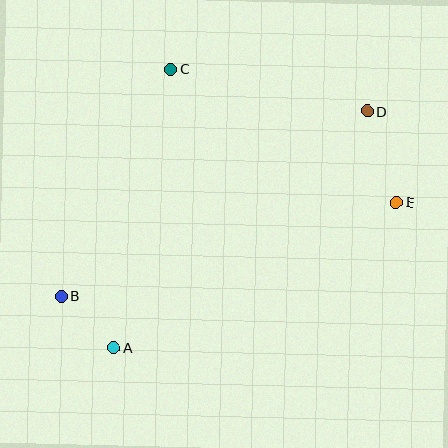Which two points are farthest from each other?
Points B and D are farthest from each other.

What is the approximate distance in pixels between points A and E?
The distance between A and E is approximately 318 pixels.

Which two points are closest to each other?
Points A and B are closest to each other.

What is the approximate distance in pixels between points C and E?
The distance between C and E is approximately 262 pixels.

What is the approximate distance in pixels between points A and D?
The distance between A and D is approximately 346 pixels.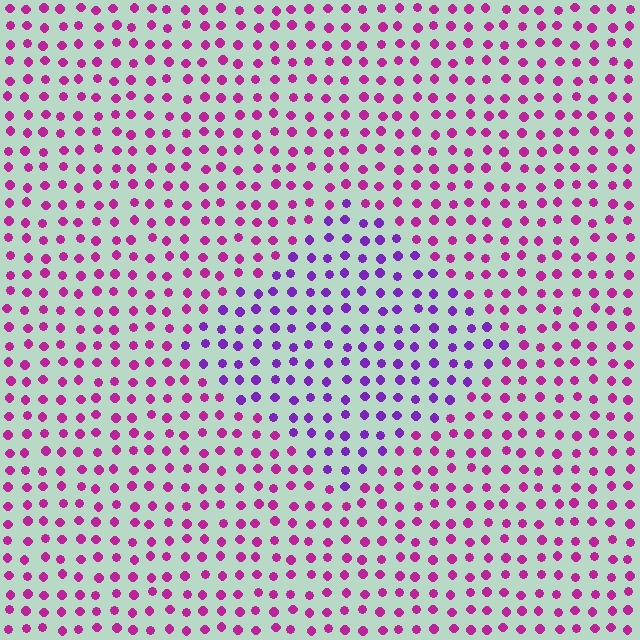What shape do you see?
I see a diamond.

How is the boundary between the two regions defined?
The boundary is defined purely by a slight shift in hue (about 39 degrees). Spacing, size, and orientation are identical on both sides.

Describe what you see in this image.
The image is filled with small magenta elements in a uniform arrangement. A diamond-shaped region is visible where the elements are tinted to a slightly different hue, forming a subtle color boundary.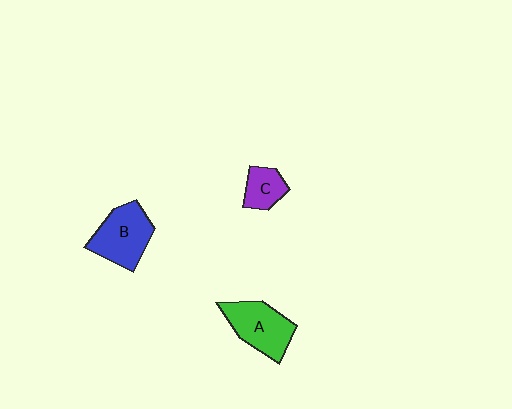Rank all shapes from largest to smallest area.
From largest to smallest: B (blue), A (green), C (purple).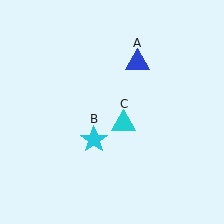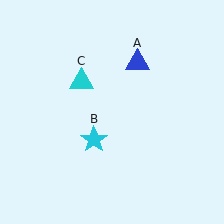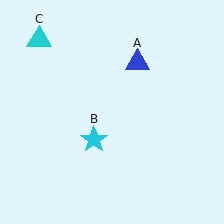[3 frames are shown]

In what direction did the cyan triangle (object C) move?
The cyan triangle (object C) moved up and to the left.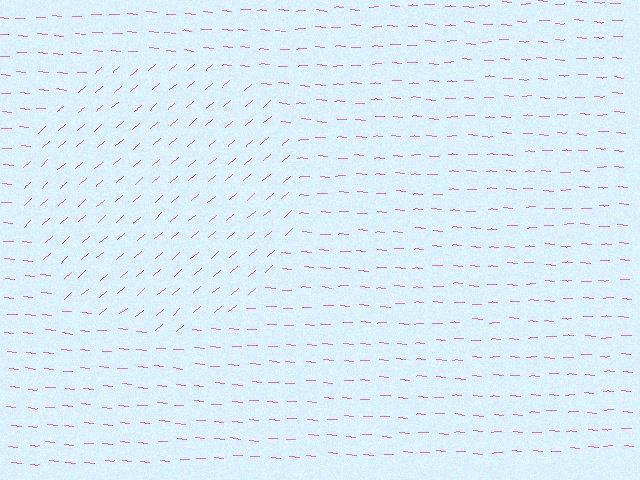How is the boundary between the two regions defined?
The boundary is defined purely by a change in line orientation (approximately 45 degrees difference). All lines are the same color and thickness.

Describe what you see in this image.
The image is filled with small pink line segments. A circle region in the image has lines oriented differently from the surrounding lines, creating a visible texture boundary.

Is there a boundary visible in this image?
Yes, there is a texture boundary formed by a change in line orientation.